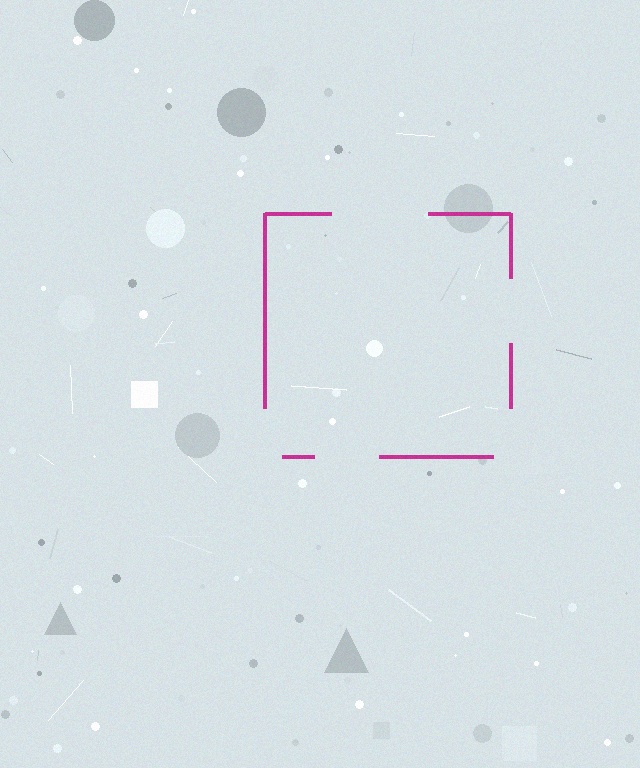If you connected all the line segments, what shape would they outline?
They would outline a square.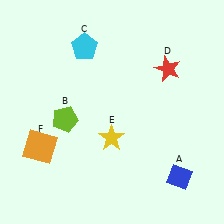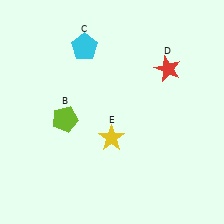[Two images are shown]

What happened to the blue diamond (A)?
The blue diamond (A) was removed in Image 2. It was in the bottom-right area of Image 1.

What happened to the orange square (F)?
The orange square (F) was removed in Image 2. It was in the bottom-left area of Image 1.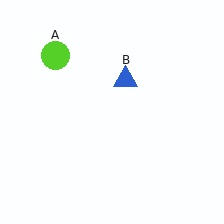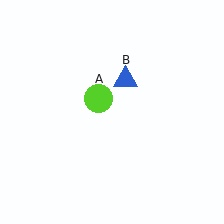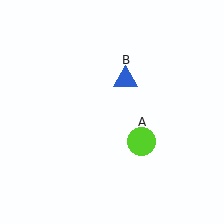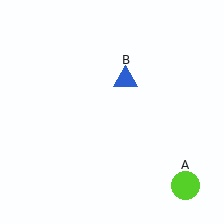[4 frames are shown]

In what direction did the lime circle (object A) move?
The lime circle (object A) moved down and to the right.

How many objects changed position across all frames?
1 object changed position: lime circle (object A).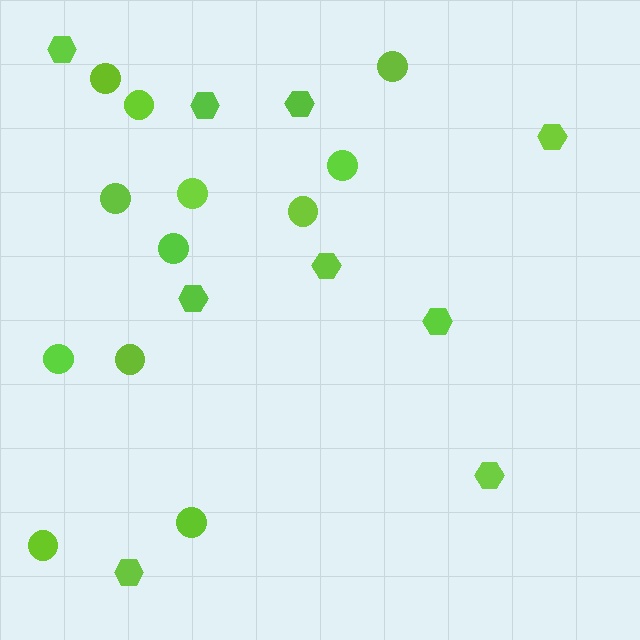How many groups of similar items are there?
There are 2 groups: one group of hexagons (9) and one group of circles (12).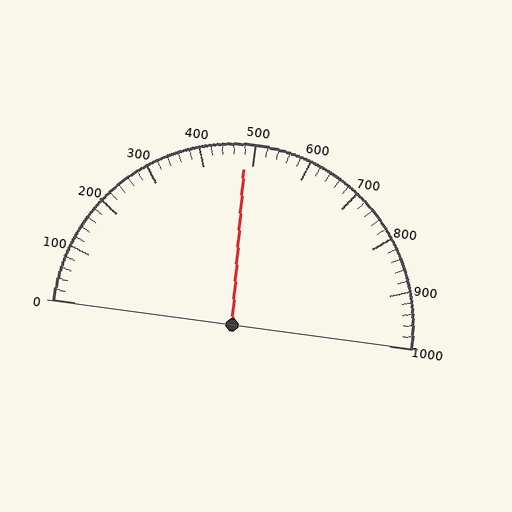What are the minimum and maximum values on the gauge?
The gauge ranges from 0 to 1000.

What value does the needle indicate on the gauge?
The needle indicates approximately 480.